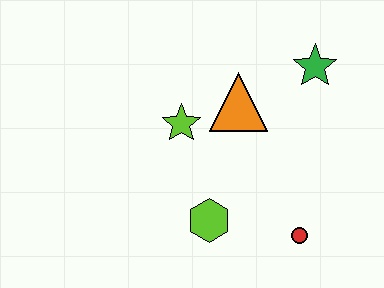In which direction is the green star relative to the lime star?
The green star is to the right of the lime star.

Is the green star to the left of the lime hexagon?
No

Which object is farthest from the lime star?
The red circle is farthest from the lime star.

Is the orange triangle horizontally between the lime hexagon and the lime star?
No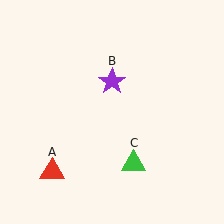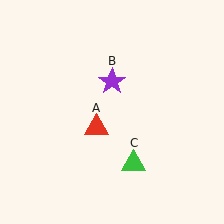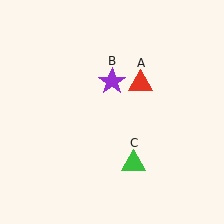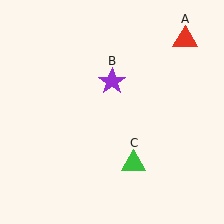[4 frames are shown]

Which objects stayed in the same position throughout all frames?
Purple star (object B) and green triangle (object C) remained stationary.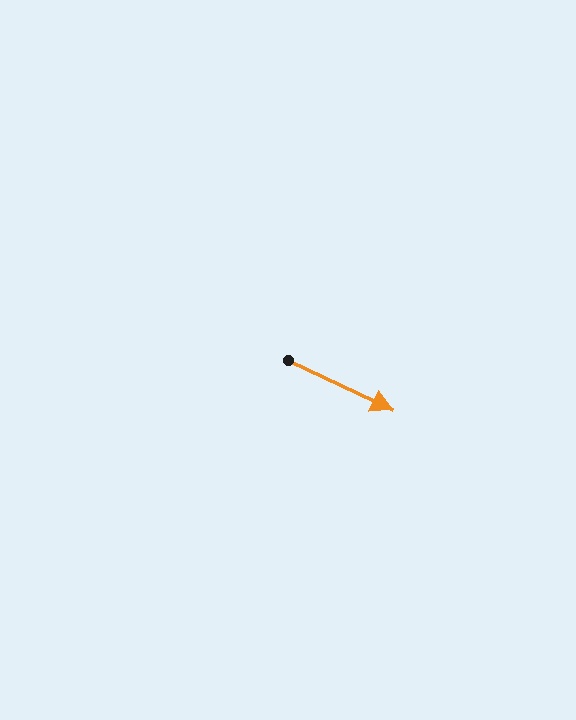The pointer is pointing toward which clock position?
Roughly 4 o'clock.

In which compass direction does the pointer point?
Southeast.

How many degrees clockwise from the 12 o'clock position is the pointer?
Approximately 116 degrees.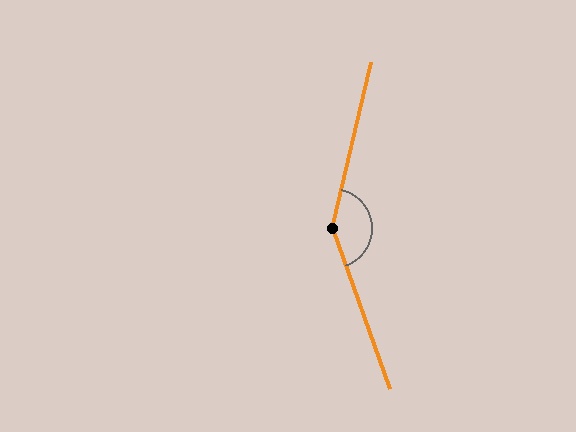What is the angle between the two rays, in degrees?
Approximately 147 degrees.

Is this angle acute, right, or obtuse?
It is obtuse.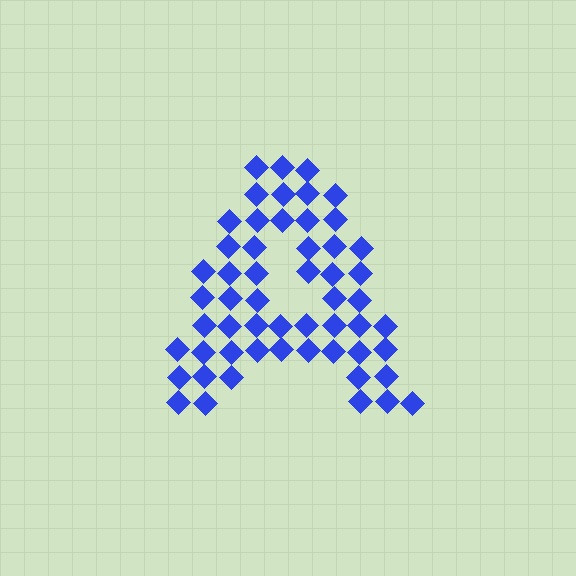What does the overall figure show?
The overall figure shows the letter A.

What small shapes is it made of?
It is made of small diamonds.